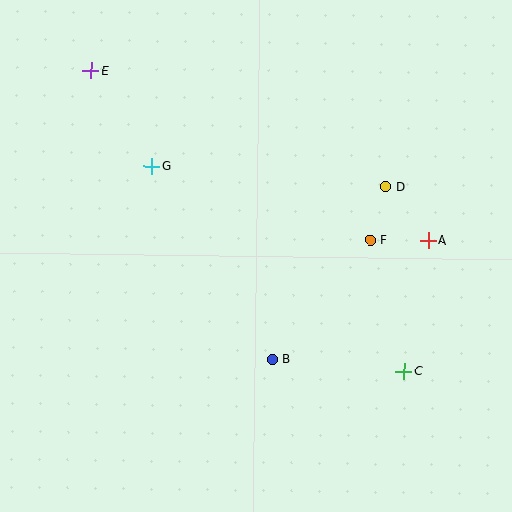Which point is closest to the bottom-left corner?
Point B is closest to the bottom-left corner.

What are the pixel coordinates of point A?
Point A is at (428, 241).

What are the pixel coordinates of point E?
Point E is at (91, 70).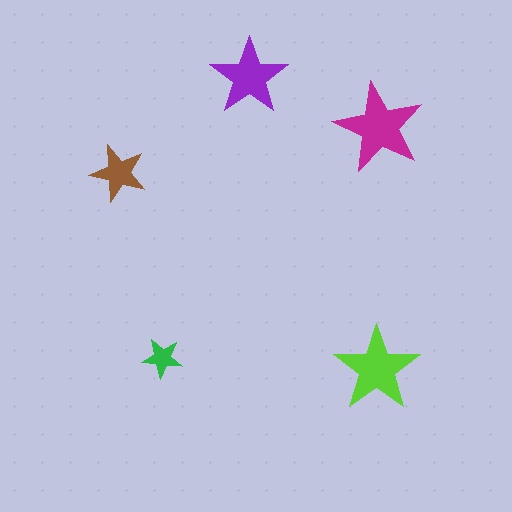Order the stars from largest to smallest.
the magenta one, the lime one, the purple one, the brown one, the green one.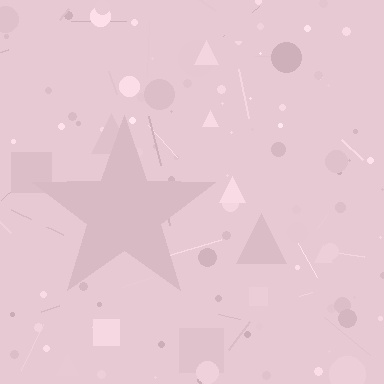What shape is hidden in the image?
A star is hidden in the image.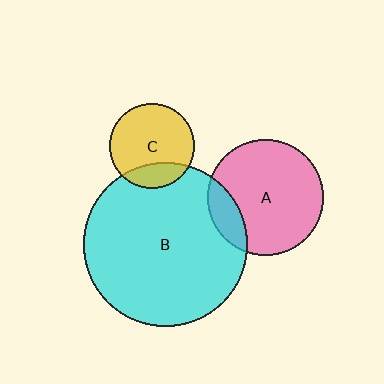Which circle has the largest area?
Circle B (cyan).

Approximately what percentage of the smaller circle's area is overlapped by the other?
Approximately 15%.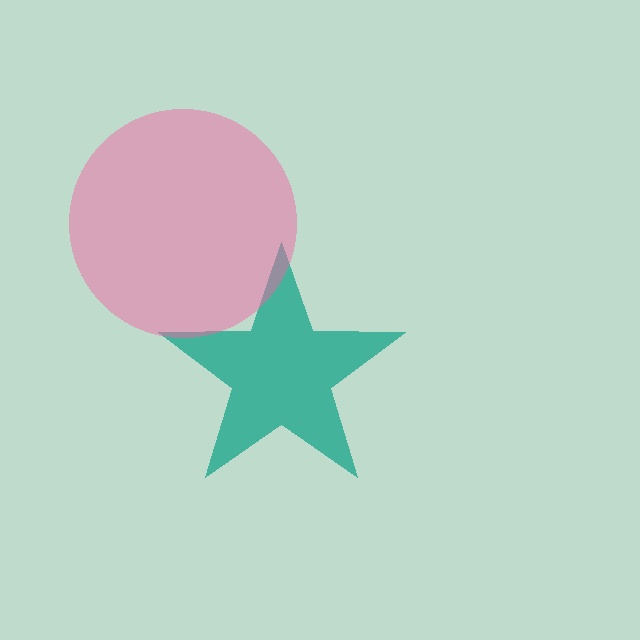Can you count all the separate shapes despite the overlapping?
Yes, there are 2 separate shapes.